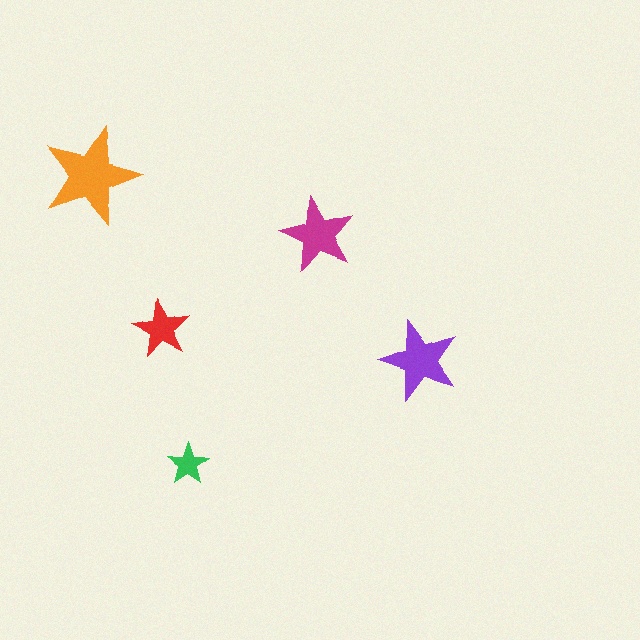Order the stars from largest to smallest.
the orange one, the purple one, the magenta one, the red one, the green one.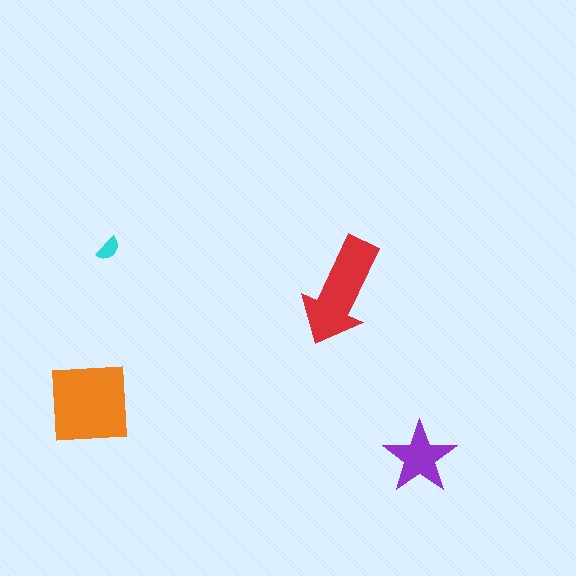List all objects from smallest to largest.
The cyan semicircle, the purple star, the red arrow, the orange square.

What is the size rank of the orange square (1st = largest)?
1st.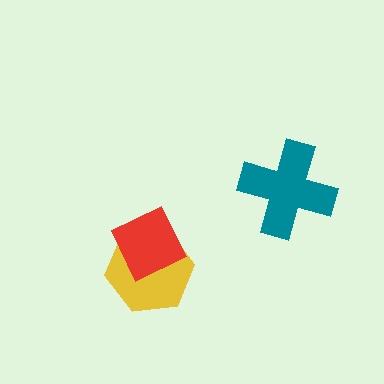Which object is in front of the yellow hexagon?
The red diamond is in front of the yellow hexagon.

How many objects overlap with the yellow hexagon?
1 object overlaps with the yellow hexagon.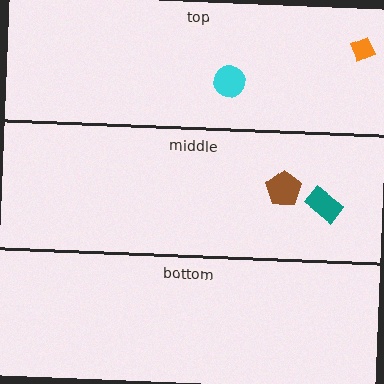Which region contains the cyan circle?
The top region.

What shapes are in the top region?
The cyan circle, the orange diamond.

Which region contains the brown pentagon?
The middle region.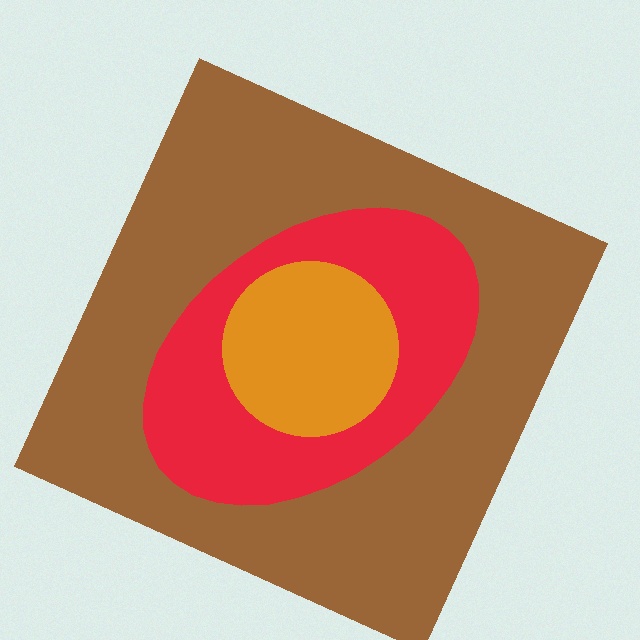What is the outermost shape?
The brown square.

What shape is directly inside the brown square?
The red ellipse.